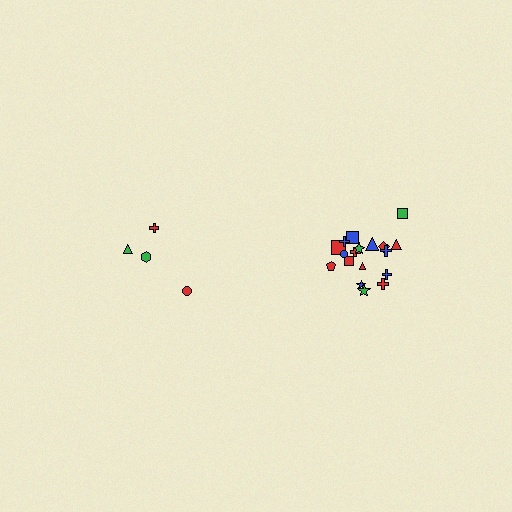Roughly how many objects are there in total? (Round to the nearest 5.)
Roughly 20 objects in total.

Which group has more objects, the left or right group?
The right group.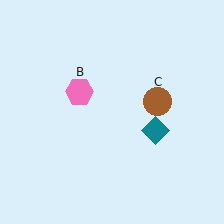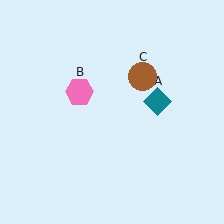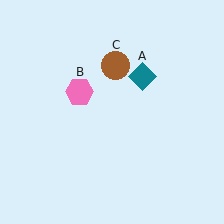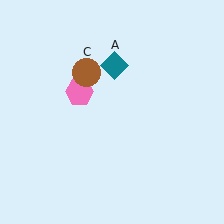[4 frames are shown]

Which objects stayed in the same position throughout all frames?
Pink hexagon (object B) remained stationary.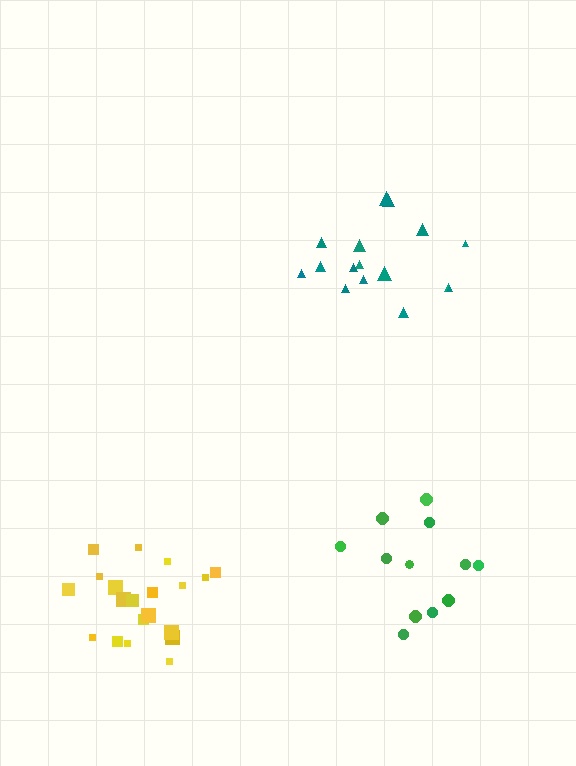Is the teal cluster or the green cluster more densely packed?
Green.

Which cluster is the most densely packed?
Yellow.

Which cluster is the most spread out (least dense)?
Teal.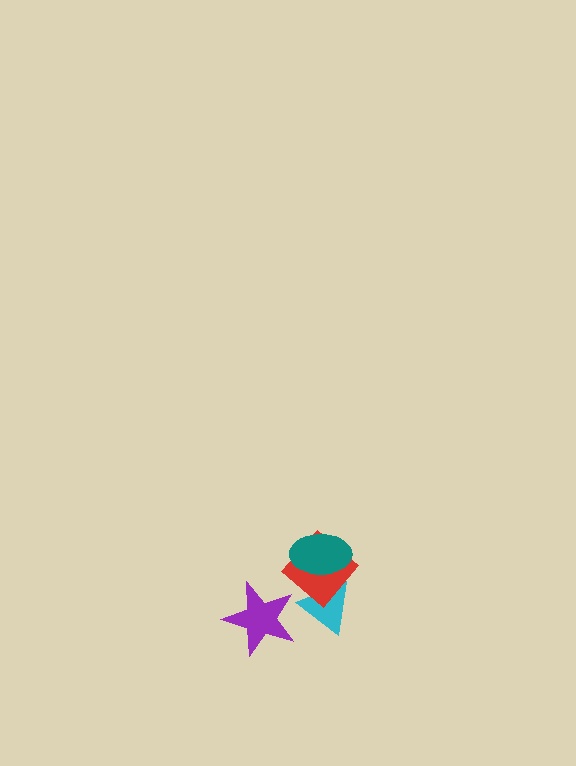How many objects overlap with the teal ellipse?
2 objects overlap with the teal ellipse.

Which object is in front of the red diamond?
The teal ellipse is in front of the red diamond.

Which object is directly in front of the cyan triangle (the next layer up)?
The red diamond is directly in front of the cyan triangle.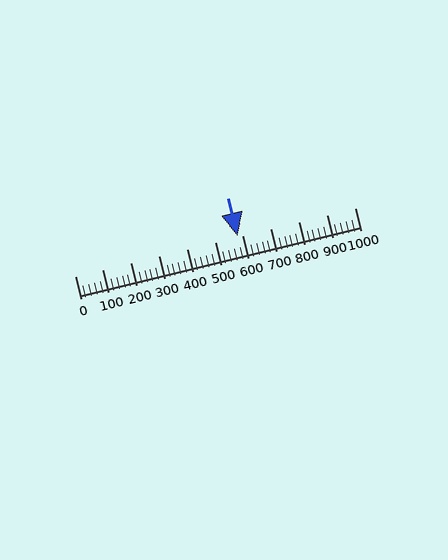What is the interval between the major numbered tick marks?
The major tick marks are spaced 100 units apart.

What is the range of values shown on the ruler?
The ruler shows values from 0 to 1000.